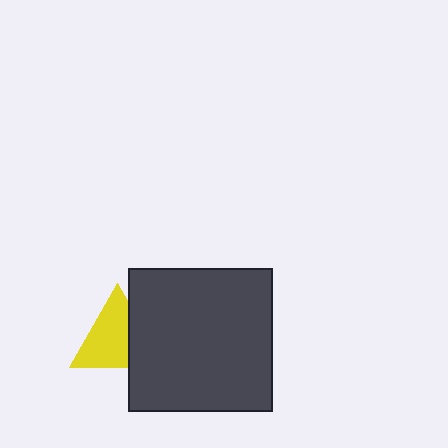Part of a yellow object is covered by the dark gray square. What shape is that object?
It is a triangle.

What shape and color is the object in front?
The object in front is a dark gray square.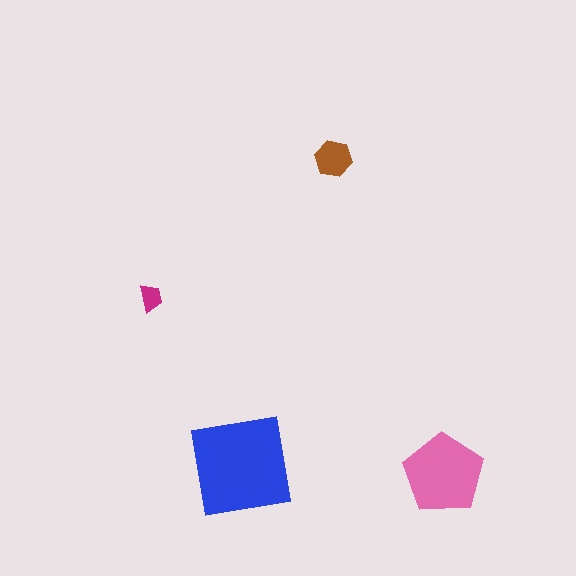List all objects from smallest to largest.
The magenta trapezoid, the brown hexagon, the pink pentagon, the blue square.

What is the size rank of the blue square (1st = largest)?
1st.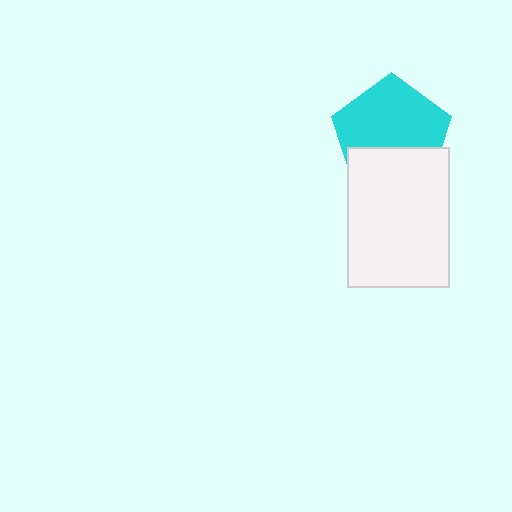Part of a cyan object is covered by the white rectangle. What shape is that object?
It is a pentagon.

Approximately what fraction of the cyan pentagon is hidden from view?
Roughly 36% of the cyan pentagon is hidden behind the white rectangle.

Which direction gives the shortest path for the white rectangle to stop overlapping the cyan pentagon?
Moving down gives the shortest separation.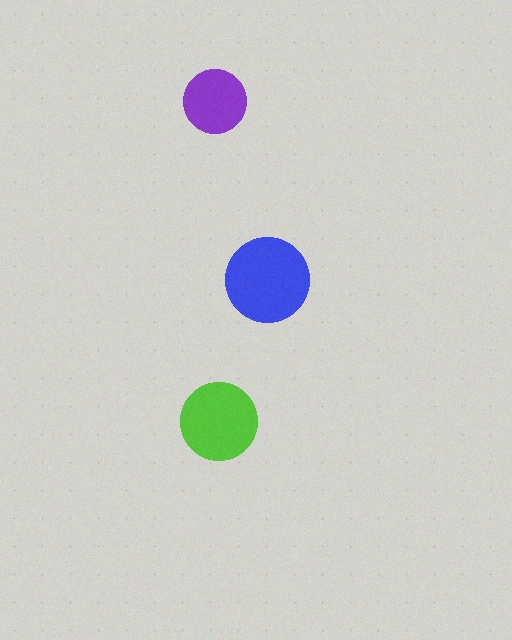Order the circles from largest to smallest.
the blue one, the lime one, the purple one.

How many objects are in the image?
There are 3 objects in the image.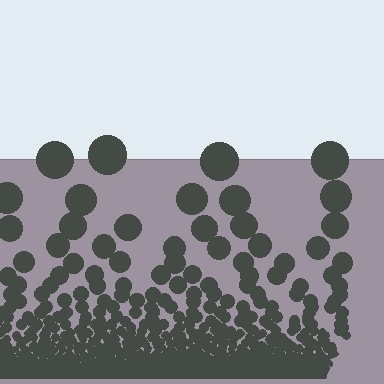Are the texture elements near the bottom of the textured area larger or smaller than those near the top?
Smaller. The gradient is inverted — elements near the bottom are smaller and denser.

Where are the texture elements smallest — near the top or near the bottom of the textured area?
Near the bottom.